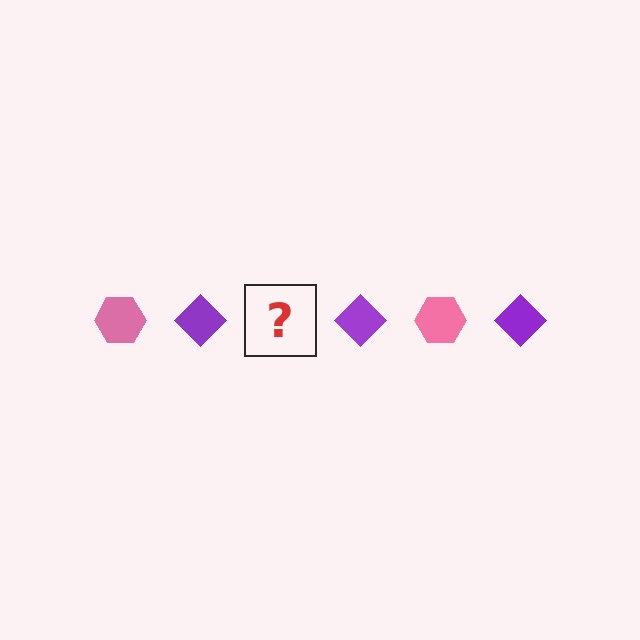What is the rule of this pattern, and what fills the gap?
The rule is that the pattern alternates between pink hexagon and purple diamond. The gap should be filled with a pink hexagon.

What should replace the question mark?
The question mark should be replaced with a pink hexagon.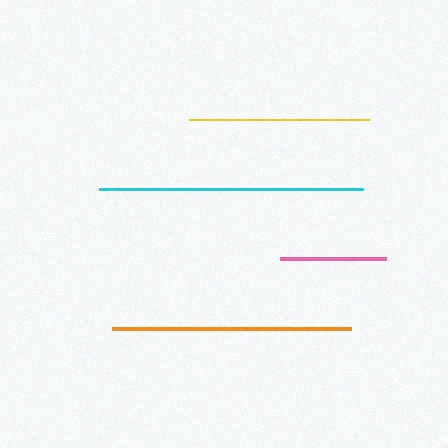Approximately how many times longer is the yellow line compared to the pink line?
The yellow line is approximately 1.7 times the length of the pink line.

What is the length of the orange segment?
The orange segment is approximately 239 pixels long.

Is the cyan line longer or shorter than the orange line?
The cyan line is longer than the orange line.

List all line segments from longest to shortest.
From longest to shortest: cyan, orange, yellow, pink.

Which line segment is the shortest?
The pink line is the shortest at approximately 106 pixels.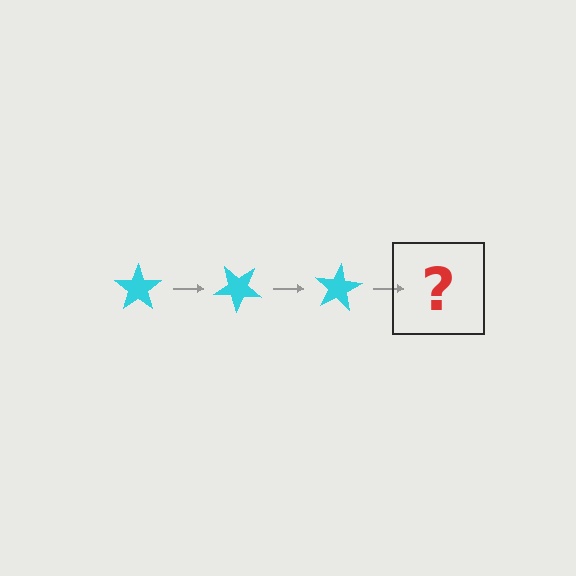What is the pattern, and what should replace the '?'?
The pattern is that the star rotates 40 degrees each step. The '?' should be a cyan star rotated 120 degrees.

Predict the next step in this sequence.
The next step is a cyan star rotated 120 degrees.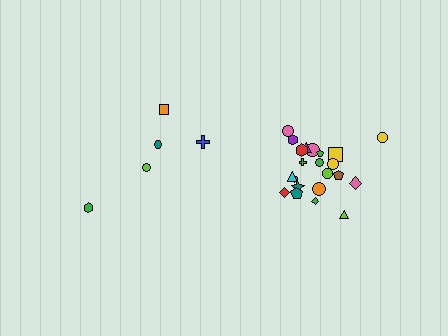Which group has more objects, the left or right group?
The right group.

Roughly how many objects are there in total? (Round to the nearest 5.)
Roughly 25 objects in total.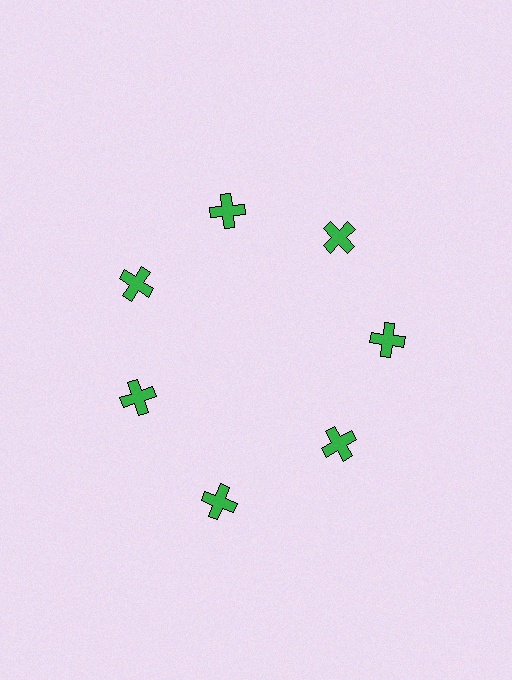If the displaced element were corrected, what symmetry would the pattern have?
It would have 7-fold rotational symmetry — the pattern would map onto itself every 51 degrees.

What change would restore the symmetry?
The symmetry would be restored by moving it inward, back onto the ring so that all 7 crosses sit at equal angles and equal distance from the center.